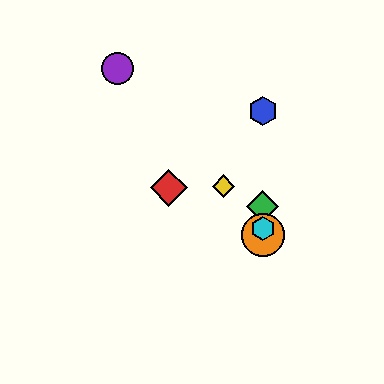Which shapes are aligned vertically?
The blue hexagon, the green diamond, the orange circle, the cyan hexagon are aligned vertically.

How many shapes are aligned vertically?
4 shapes (the blue hexagon, the green diamond, the orange circle, the cyan hexagon) are aligned vertically.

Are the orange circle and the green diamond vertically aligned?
Yes, both are at x≈263.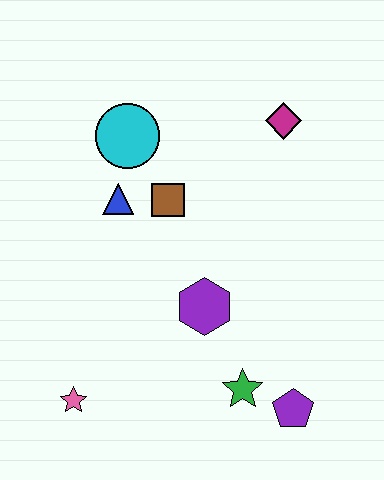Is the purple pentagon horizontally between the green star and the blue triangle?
No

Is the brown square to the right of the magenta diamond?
No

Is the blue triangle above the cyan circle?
No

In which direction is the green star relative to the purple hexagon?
The green star is below the purple hexagon.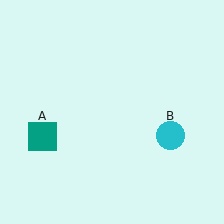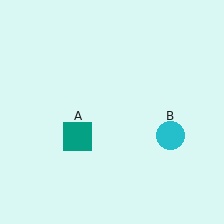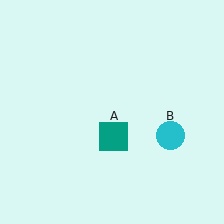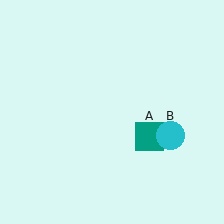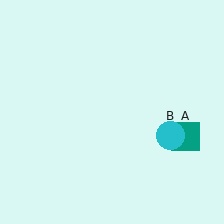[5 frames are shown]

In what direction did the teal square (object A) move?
The teal square (object A) moved right.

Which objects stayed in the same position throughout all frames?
Cyan circle (object B) remained stationary.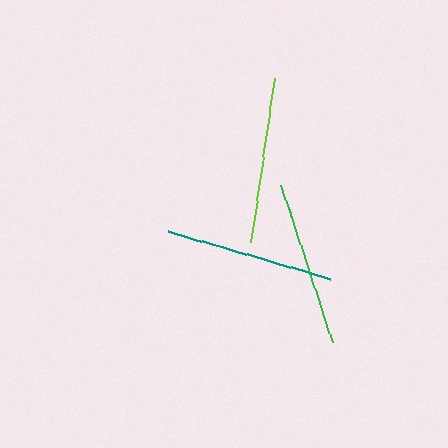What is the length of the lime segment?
The lime segment is approximately 166 pixels long.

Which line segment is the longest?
The teal line is the longest at approximately 170 pixels.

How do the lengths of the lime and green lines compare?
The lime and green lines are approximately the same length.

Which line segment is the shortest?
The green line is the shortest at approximately 165 pixels.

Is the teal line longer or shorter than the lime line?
The teal line is longer than the lime line.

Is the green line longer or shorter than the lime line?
The lime line is longer than the green line.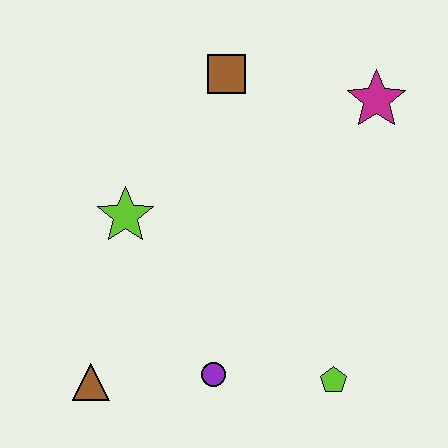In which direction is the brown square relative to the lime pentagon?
The brown square is above the lime pentagon.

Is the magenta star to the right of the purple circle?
Yes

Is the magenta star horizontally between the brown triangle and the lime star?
No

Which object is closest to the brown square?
The magenta star is closest to the brown square.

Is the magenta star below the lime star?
No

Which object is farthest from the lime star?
The magenta star is farthest from the lime star.